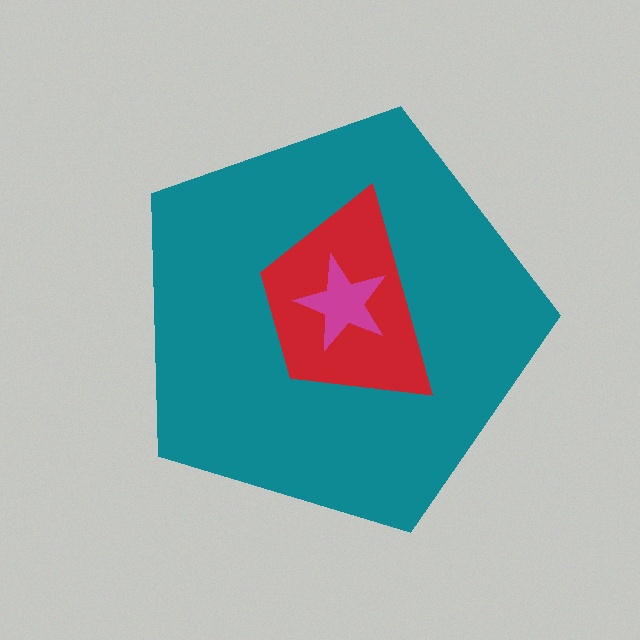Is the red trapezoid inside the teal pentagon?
Yes.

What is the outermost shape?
The teal pentagon.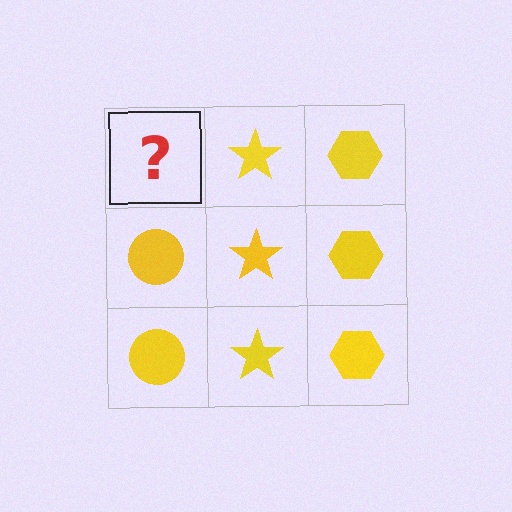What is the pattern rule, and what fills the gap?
The rule is that each column has a consistent shape. The gap should be filled with a yellow circle.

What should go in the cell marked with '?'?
The missing cell should contain a yellow circle.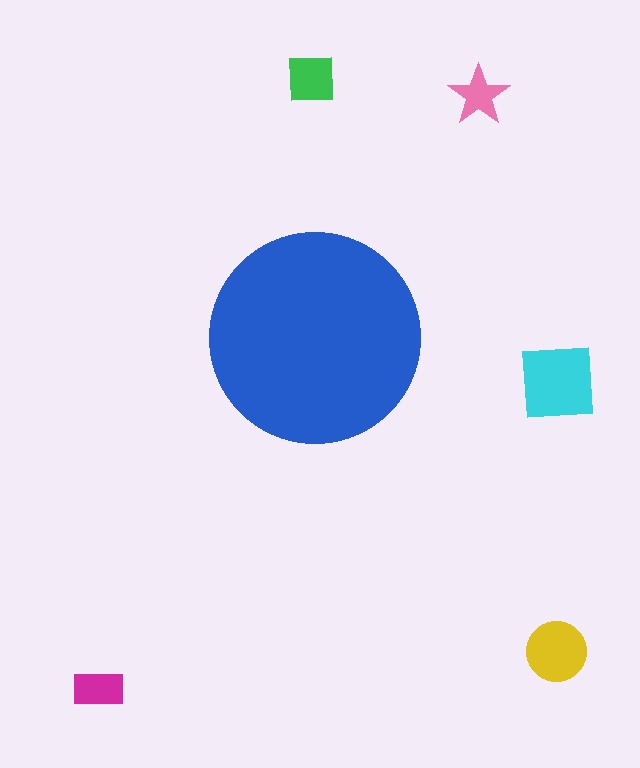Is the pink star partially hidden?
No, the pink star is fully visible.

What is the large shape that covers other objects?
A blue circle.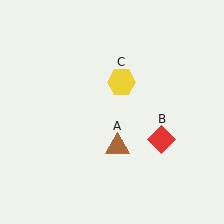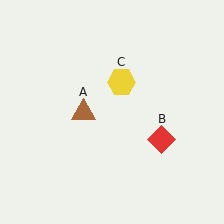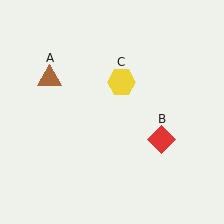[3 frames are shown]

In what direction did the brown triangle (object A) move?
The brown triangle (object A) moved up and to the left.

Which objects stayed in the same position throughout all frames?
Red diamond (object B) and yellow hexagon (object C) remained stationary.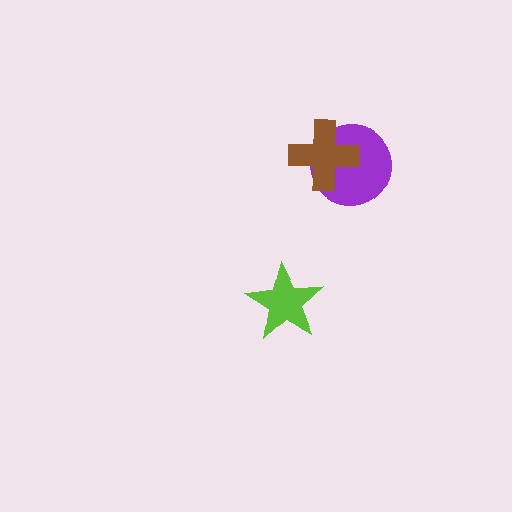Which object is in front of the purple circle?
The brown cross is in front of the purple circle.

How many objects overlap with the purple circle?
1 object overlaps with the purple circle.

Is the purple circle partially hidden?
Yes, it is partially covered by another shape.